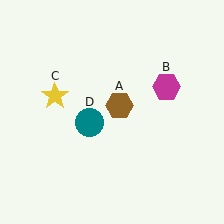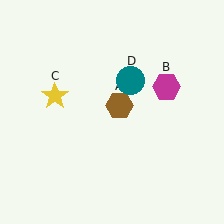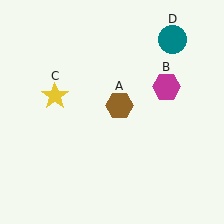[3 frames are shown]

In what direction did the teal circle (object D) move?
The teal circle (object D) moved up and to the right.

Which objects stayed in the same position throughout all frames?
Brown hexagon (object A) and magenta hexagon (object B) and yellow star (object C) remained stationary.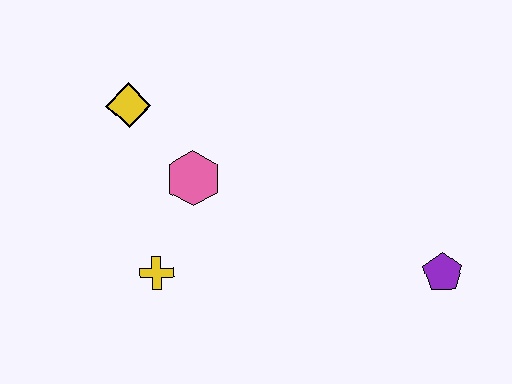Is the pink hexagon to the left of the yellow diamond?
No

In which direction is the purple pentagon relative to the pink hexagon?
The purple pentagon is to the right of the pink hexagon.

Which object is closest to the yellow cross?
The pink hexagon is closest to the yellow cross.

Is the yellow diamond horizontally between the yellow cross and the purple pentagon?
No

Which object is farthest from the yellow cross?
The purple pentagon is farthest from the yellow cross.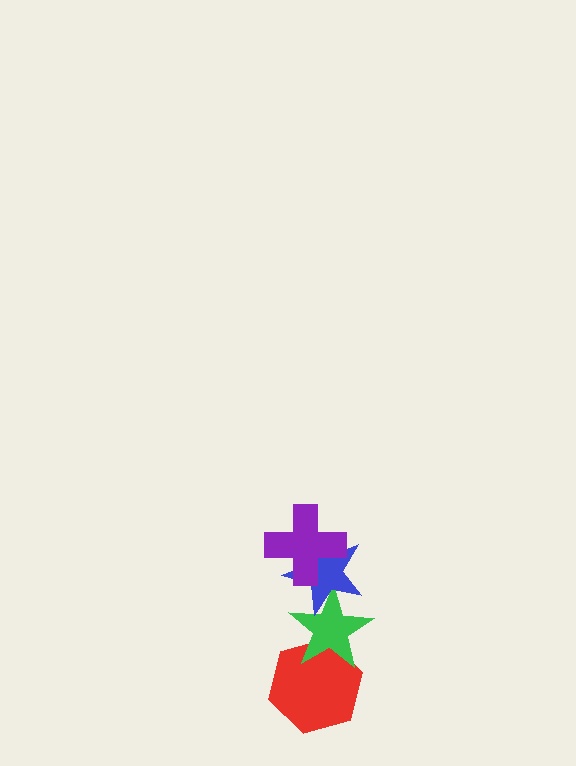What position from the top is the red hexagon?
The red hexagon is 4th from the top.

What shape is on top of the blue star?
The purple cross is on top of the blue star.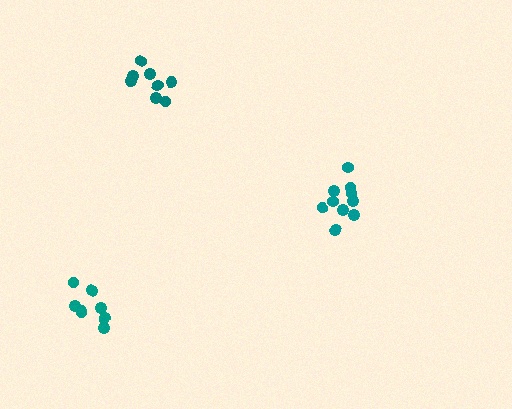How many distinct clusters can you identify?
There are 3 distinct clusters.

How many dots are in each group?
Group 1: 10 dots, Group 2: 8 dots, Group 3: 8 dots (26 total).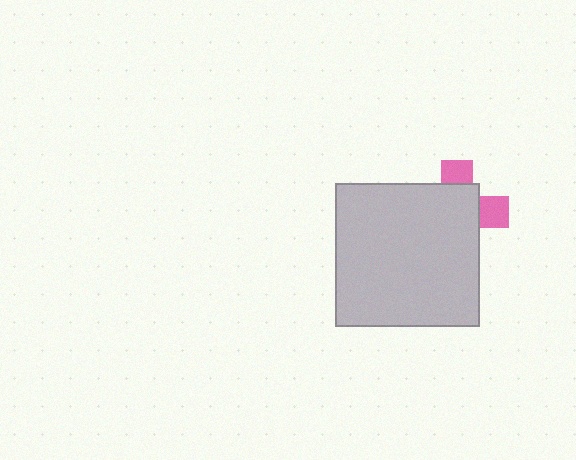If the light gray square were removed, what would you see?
You would see the complete pink cross.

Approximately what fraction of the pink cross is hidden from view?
Roughly 69% of the pink cross is hidden behind the light gray square.